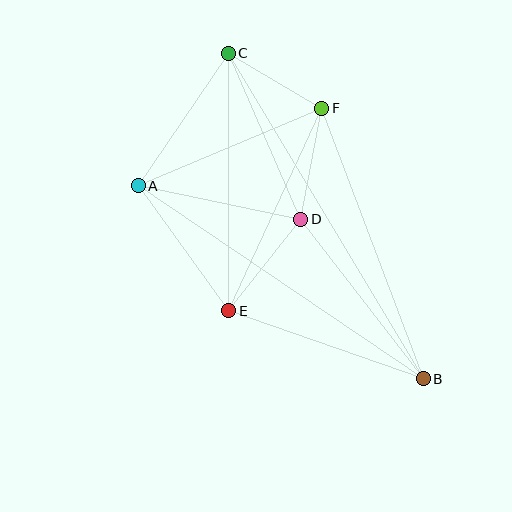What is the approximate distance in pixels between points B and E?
The distance between B and E is approximately 206 pixels.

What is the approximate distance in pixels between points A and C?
The distance between A and C is approximately 161 pixels.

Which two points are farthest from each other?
Points B and C are farthest from each other.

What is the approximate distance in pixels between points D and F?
The distance between D and F is approximately 113 pixels.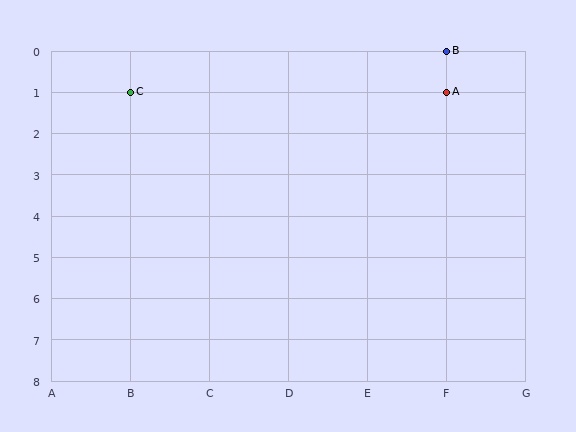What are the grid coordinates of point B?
Point B is at grid coordinates (F, 0).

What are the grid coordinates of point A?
Point A is at grid coordinates (F, 1).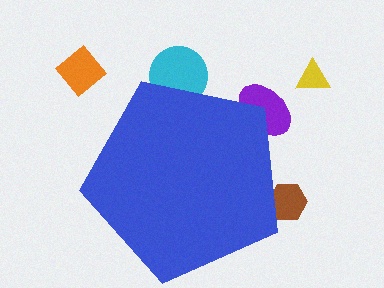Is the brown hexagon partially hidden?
Yes, the brown hexagon is partially hidden behind the blue pentagon.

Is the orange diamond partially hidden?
No, the orange diamond is fully visible.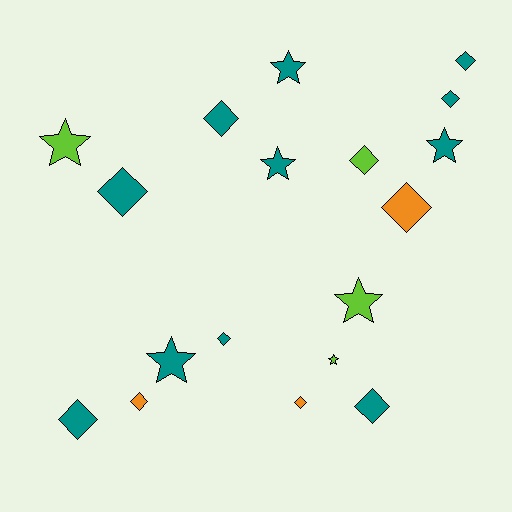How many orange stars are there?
There are no orange stars.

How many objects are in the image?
There are 18 objects.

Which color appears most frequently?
Teal, with 11 objects.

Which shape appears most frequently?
Diamond, with 11 objects.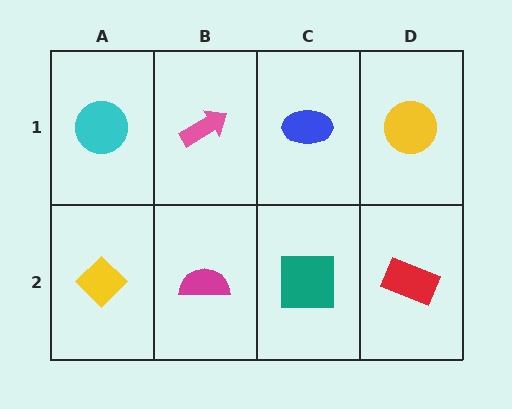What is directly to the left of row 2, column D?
A teal square.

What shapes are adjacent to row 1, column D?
A red rectangle (row 2, column D), a blue ellipse (row 1, column C).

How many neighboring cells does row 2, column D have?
2.